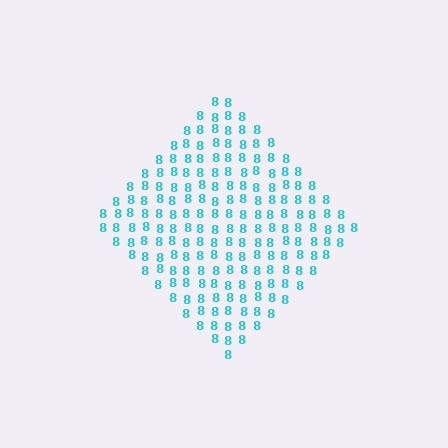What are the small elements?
The small elements are digit 8's.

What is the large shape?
The large shape is a diamond.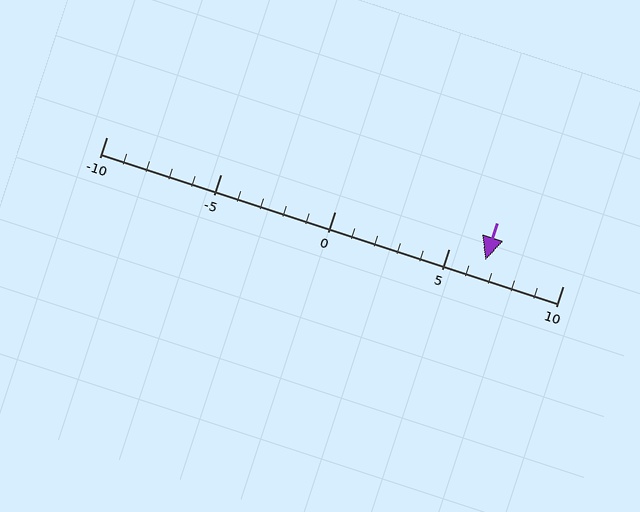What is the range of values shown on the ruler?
The ruler shows values from -10 to 10.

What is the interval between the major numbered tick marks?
The major tick marks are spaced 5 units apart.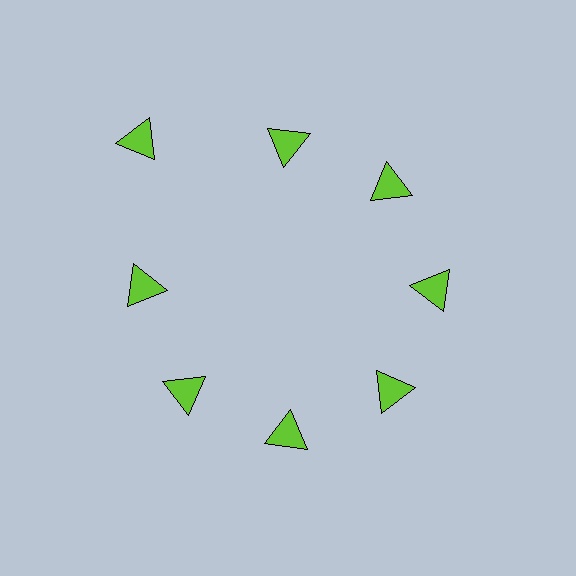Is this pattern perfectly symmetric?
No. The 8 lime triangles are arranged in a ring, but one element near the 10 o'clock position is pushed outward from the center, breaking the 8-fold rotational symmetry.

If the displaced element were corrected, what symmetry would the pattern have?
It would have 8-fold rotational symmetry — the pattern would map onto itself every 45 degrees.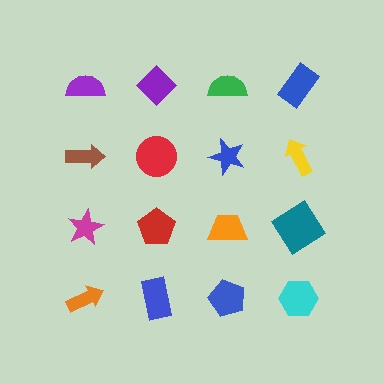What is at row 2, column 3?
A blue star.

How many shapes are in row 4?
4 shapes.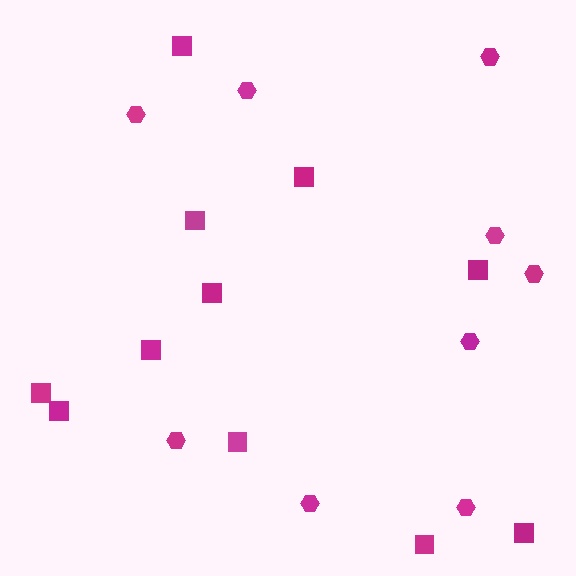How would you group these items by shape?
There are 2 groups: one group of hexagons (9) and one group of squares (11).